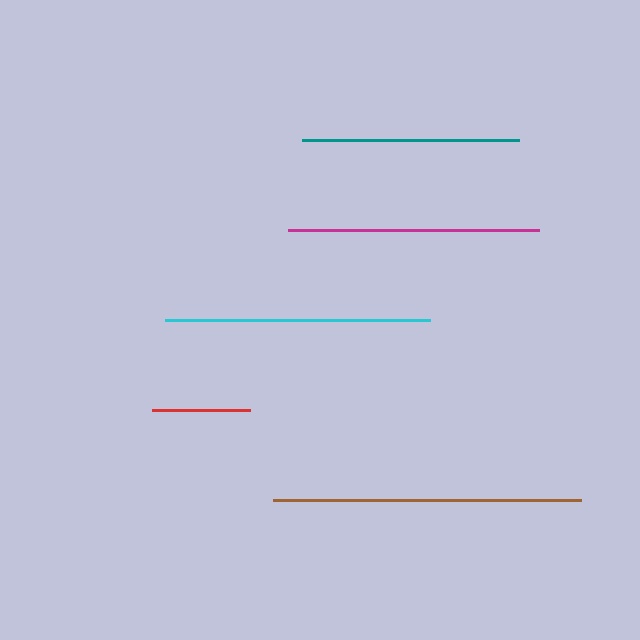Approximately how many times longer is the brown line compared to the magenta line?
The brown line is approximately 1.2 times the length of the magenta line.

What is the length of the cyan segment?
The cyan segment is approximately 265 pixels long.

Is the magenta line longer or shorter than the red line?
The magenta line is longer than the red line.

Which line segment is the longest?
The brown line is the longest at approximately 309 pixels.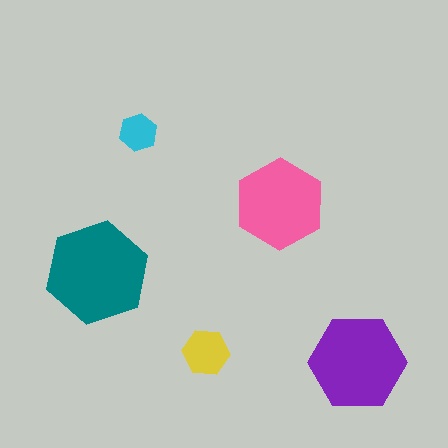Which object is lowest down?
The purple hexagon is bottommost.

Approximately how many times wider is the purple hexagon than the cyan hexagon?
About 2.5 times wider.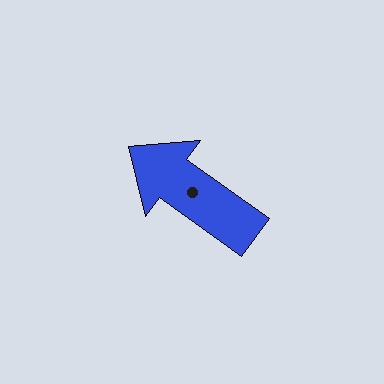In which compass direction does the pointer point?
Northwest.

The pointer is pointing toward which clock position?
Roughly 10 o'clock.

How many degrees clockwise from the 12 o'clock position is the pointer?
Approximately 306 degrees.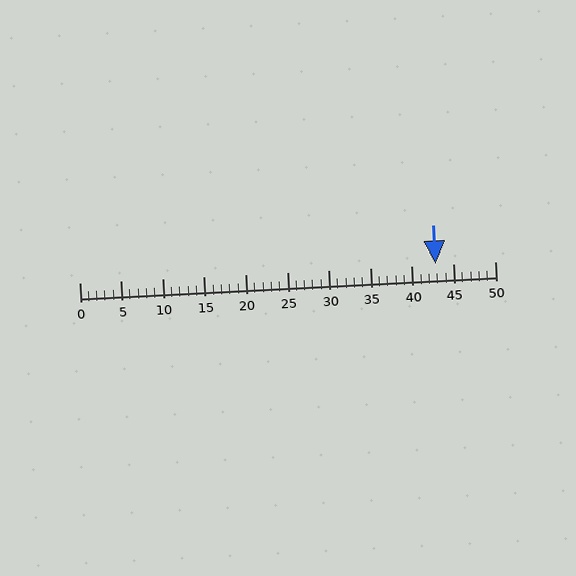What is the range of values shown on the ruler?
The ruler shows values from 0 to 50.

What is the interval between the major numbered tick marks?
The major tick marks are spaced 5 units apart.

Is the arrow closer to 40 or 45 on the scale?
The arrow is closer to 45.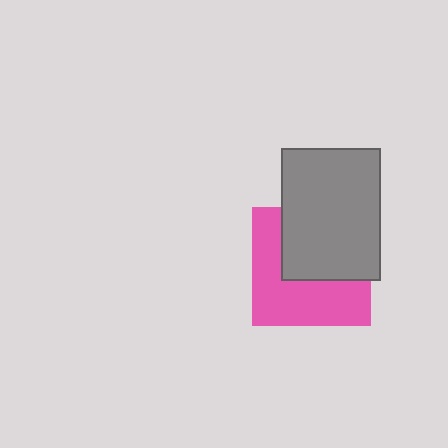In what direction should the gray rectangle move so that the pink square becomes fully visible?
The gray rectangle should move up. That is the shortest direction to clear the overlap and leave the pink square fully visible.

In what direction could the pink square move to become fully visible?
The pink square could move down. That would shift it out from behind the gray rectangle entirely.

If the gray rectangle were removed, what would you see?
You would see the complete pink square.